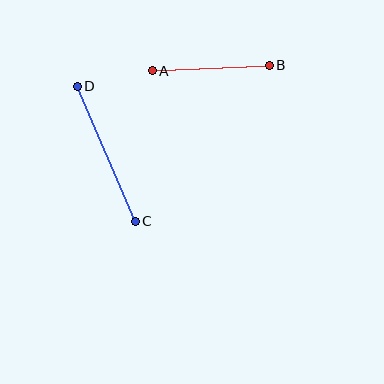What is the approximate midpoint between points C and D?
The midpoint is at approximately (106, 154) pixels.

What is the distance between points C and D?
The distance is approximately 147 pixels.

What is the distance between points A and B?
The distance is approximately 117 pixels.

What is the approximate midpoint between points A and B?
The midpoint is at approximately (211, 68) pixels.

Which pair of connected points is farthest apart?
Points C and D are farthest apart.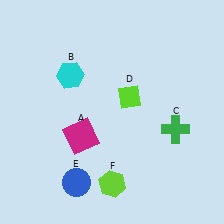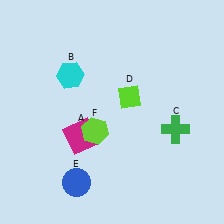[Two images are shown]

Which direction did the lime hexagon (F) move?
The lime hexagon (F) moved up.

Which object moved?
The lime hexagon (F) moved up.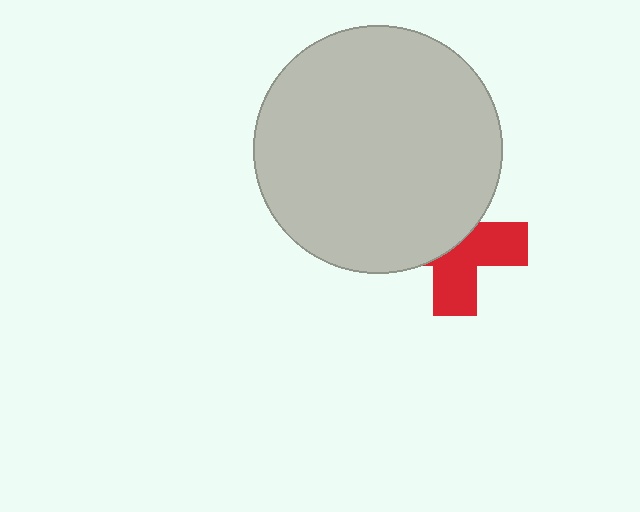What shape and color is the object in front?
The object in front is a light gray circle.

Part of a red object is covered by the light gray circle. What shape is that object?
It is a cross.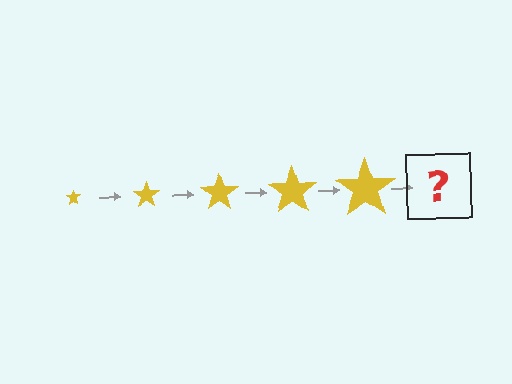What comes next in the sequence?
The next element should be a yellow star, larger than the previous one.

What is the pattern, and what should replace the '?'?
The pattern is that the star gets progressively larger each step. The '?' should be a yellow star, larger than the previous one.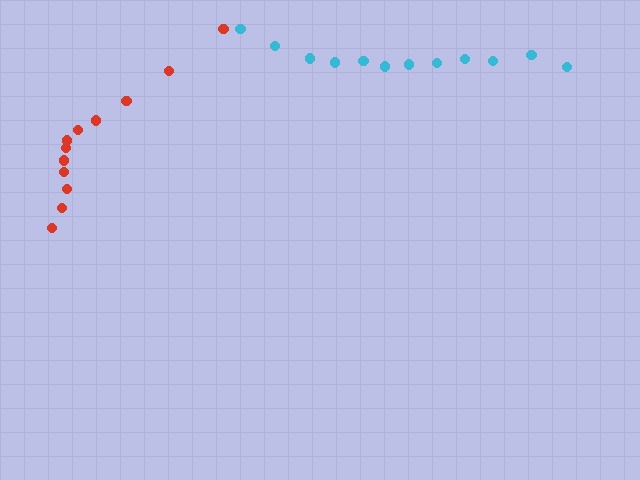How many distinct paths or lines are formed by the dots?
There are 2 distinct paths.